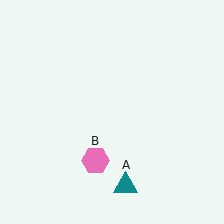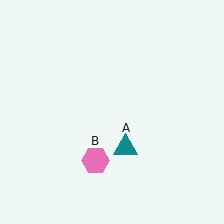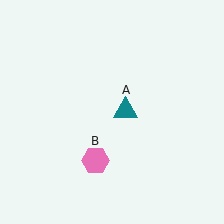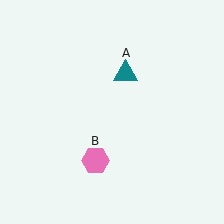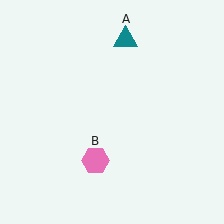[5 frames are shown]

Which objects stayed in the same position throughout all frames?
Pink hexagon (object B) remained stationary.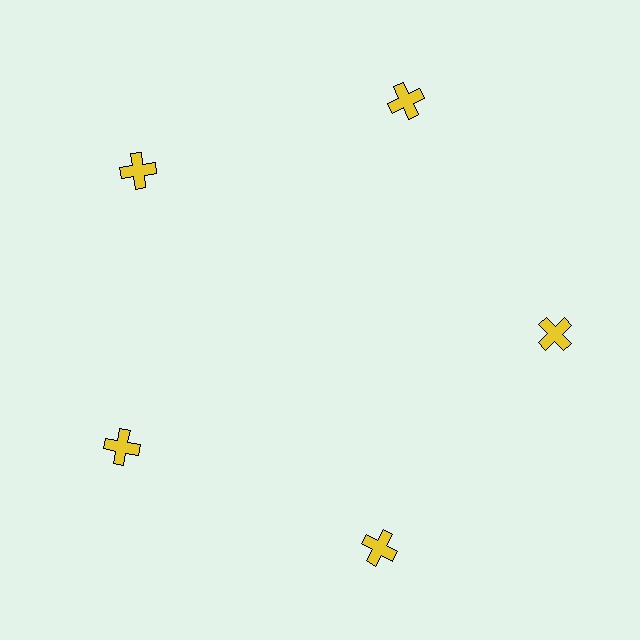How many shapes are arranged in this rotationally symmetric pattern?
There are 5 shapes, arranged in 5 groups of 1.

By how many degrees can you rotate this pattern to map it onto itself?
The pattern maps onto itself every 72 degrees of rotation.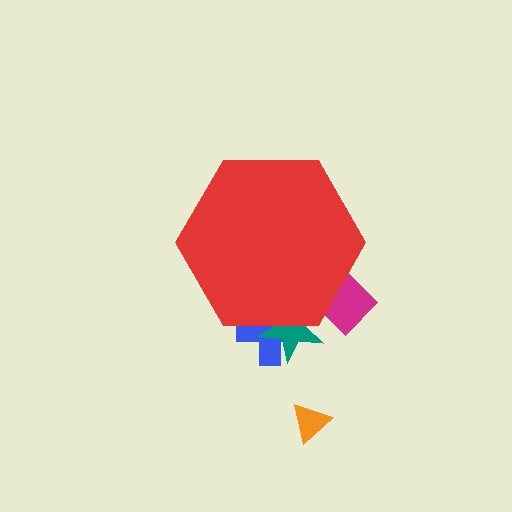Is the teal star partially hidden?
Yes, the teal star is partially hidden behind the red hexagon.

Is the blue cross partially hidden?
Yes, the blue cross is partially hidden behind the red hexagon.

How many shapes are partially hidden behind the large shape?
3 shapes are partially hidden.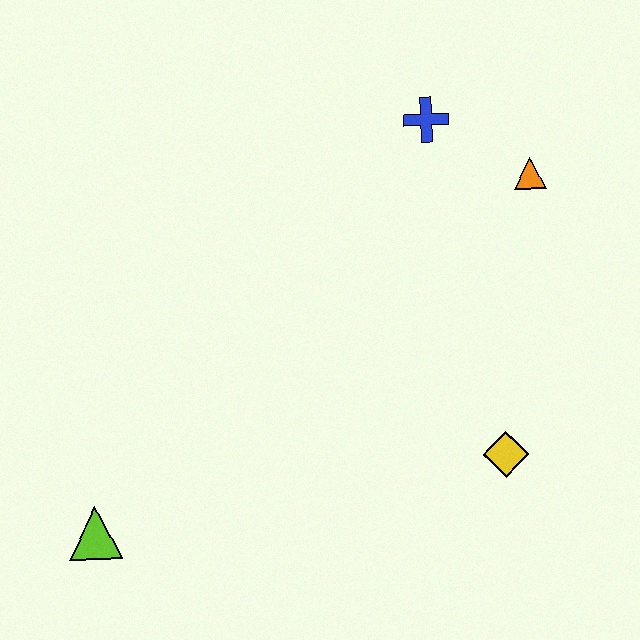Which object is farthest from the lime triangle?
The orange triangle is farthest from the lime triangle.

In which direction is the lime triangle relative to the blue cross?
The lime triangle is below the blue cross.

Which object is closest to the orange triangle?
The blue cross is closest to the orange triangle.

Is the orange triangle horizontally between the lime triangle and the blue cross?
No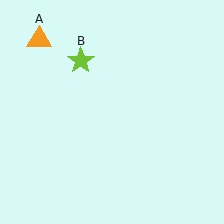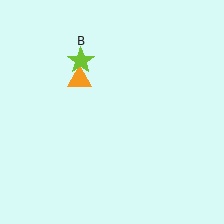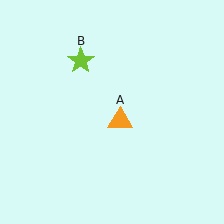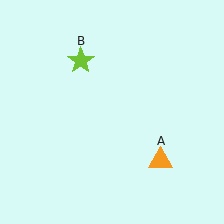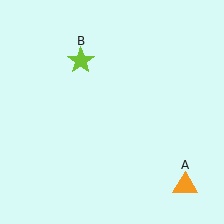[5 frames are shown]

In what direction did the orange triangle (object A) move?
The orange triangle (object A) moved down and to the right.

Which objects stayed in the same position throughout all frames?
Lime star (object B) remained stationary.